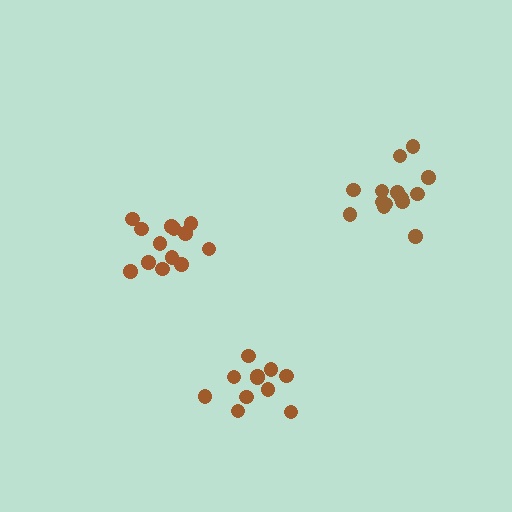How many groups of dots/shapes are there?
There are 3 groups.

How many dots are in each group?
Group 1: 13 dots, Group 2: 11 dots, Group 3: 14 dots (38 total).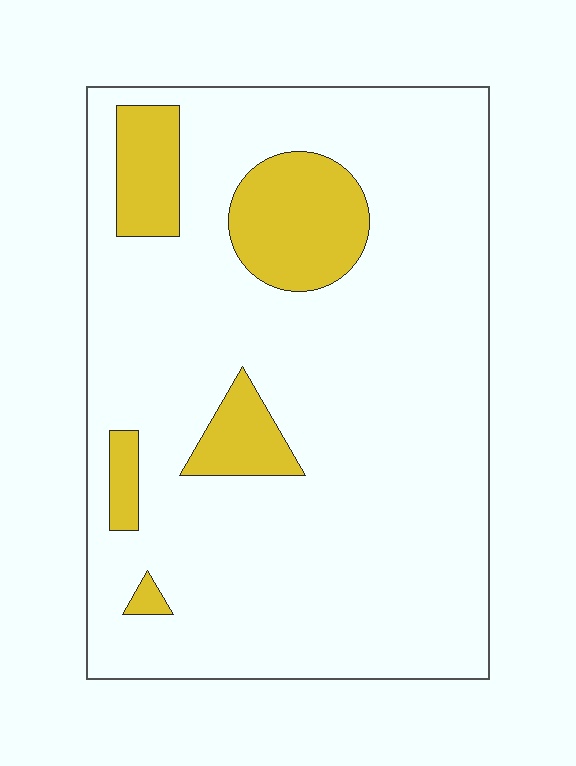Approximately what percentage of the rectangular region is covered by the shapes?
Approximately 15%.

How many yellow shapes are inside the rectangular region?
5.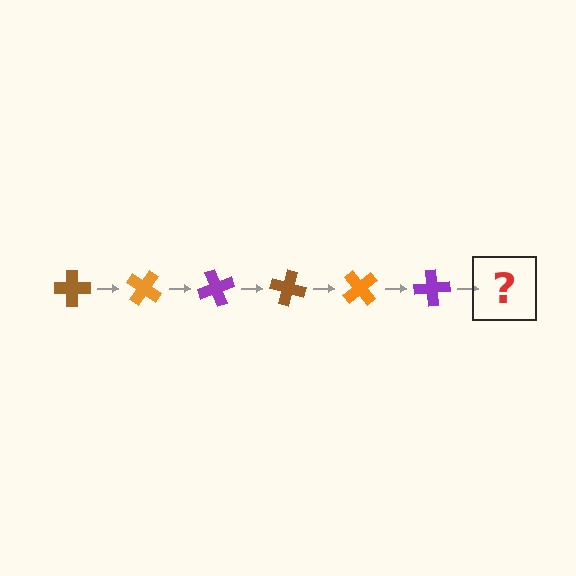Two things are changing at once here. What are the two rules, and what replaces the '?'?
The two rules are that it rotates 35 degrees each step and the color cycles through brown, orange, and purple. The '?' should be a brown cross, rotated 210 degrees from the start.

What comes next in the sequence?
The next element should be a brown cross, rotated 210 degrees from the start.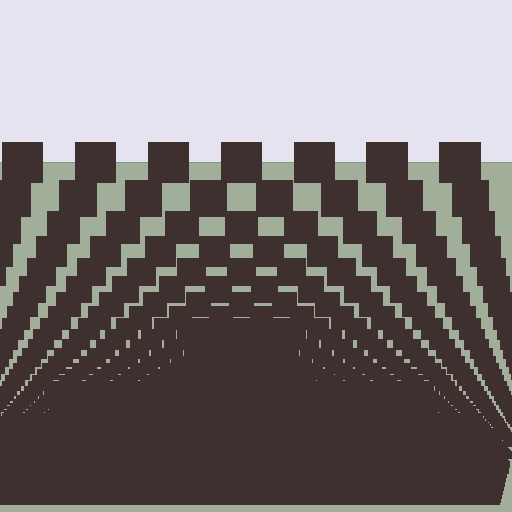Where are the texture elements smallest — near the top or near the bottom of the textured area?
Near the bottom.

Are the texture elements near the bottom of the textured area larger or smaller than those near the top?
Smaller. The gradient is inverted — elements near the bottom are smaller and denser.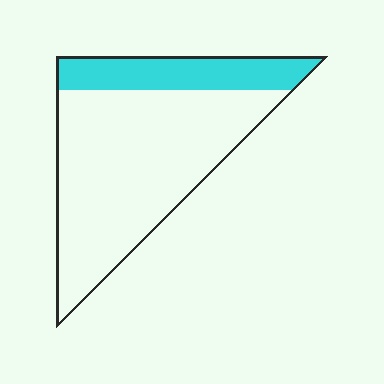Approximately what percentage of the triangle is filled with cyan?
Approximately 25%.